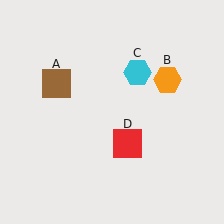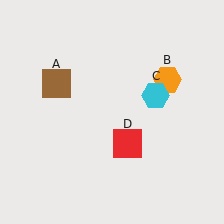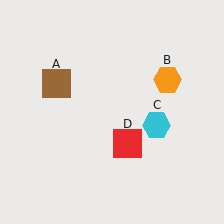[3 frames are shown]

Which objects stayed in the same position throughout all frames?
Brown square (object A) and orange hexagon (object B) and red square (object D) remained stationary.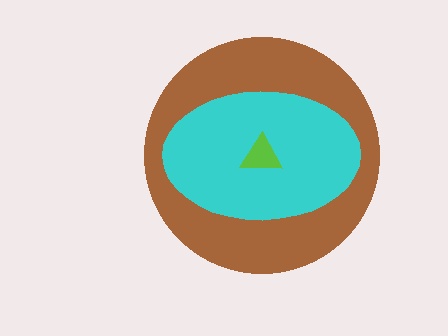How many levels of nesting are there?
3.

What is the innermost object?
The lime triangle.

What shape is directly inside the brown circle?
The cyan ellipse.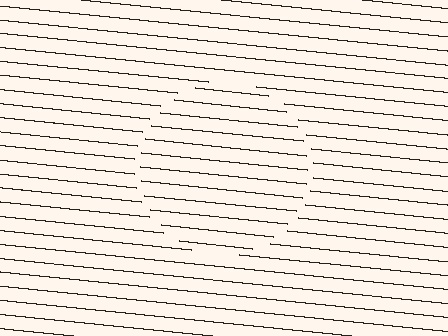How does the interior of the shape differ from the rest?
The interior of the shape contains the same grating, shifted by half a period — the contour is defined by the phase discontinuity where line-ends from the inner and outer gratings abut.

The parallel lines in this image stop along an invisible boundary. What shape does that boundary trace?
An illusory circle. The interior of the shape contains the same grating, shifted by half a period — the contour is defined by the phase discontinuity where line-ends from the inner and outer gratings abut.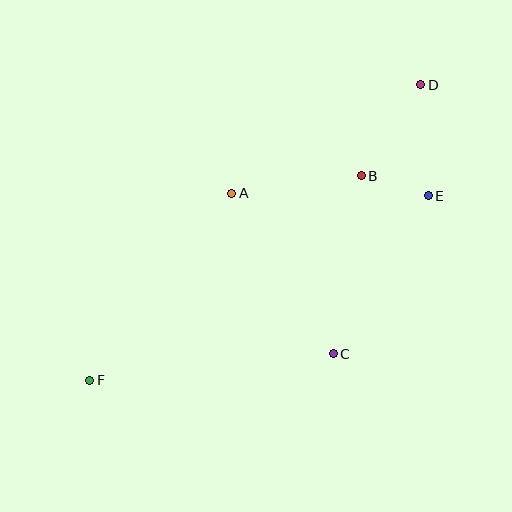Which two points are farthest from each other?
Points D and F are farthest from each other.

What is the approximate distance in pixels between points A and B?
The distance between A and B is approximately 131 pixels.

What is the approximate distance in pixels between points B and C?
The distance between B and C is approximately 180 pixels.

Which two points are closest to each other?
Points B and E are closest to each other.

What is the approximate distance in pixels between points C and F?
The distance between C and F is approximately 245 pixels.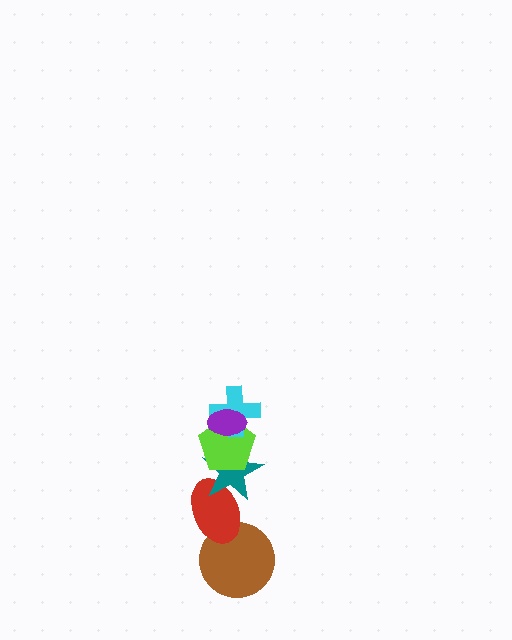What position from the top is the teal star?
The teal star is 4th from the top.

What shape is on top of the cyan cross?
The purple ellipse is on top of the cyan cross.